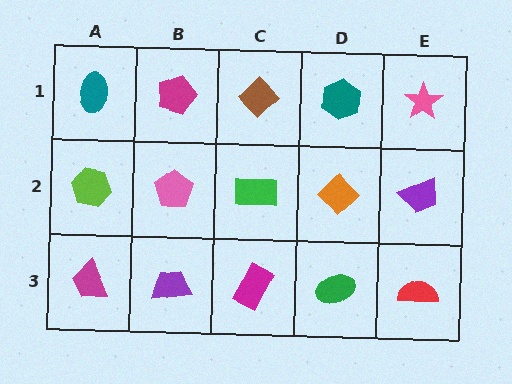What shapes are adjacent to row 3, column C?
A green rectangle (row 2, column C), a purple trapezoid (row 3, column B), a green ellipse (row 3, column D).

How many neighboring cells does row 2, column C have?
4.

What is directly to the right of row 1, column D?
A pink star.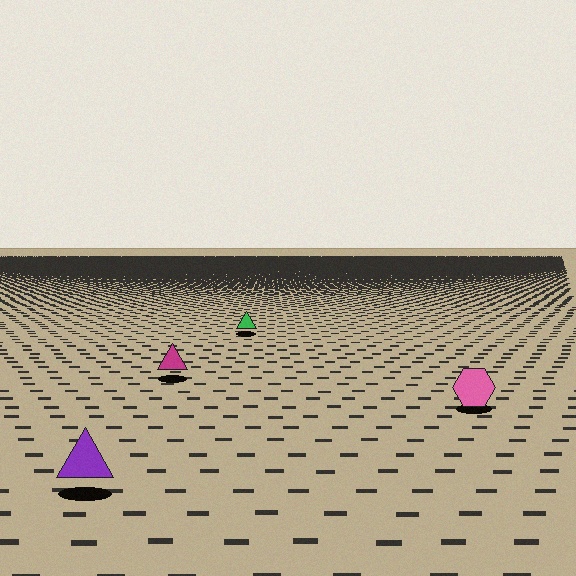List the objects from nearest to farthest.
From nearest to farthest: the purple triangle, the pink hexagon, the magenta triangle, the green triangle.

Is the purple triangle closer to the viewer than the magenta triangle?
Yes. The purple triangle is closer — you can tell from the texture gradient: the ground texture is coarser near it.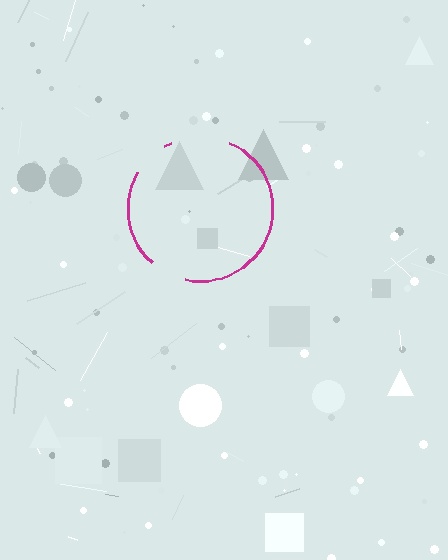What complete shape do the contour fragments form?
The contour fragments form a circle.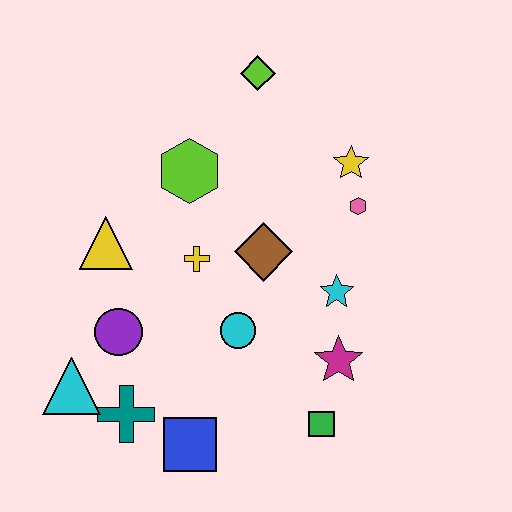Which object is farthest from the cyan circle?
The lime diamond is farthest from the cyan circle.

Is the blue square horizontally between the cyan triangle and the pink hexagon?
Yes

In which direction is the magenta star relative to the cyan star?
The magenta star is below the cyan star.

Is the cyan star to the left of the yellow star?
Yes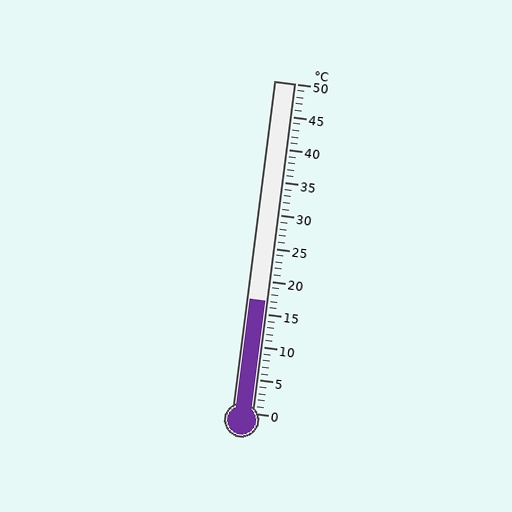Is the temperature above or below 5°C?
The temperature is above 5°C.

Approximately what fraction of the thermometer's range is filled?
The thermometer is filled to approximately 35% of its range.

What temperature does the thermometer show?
The thermometer shows approximately 17°C.